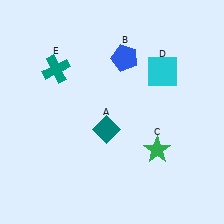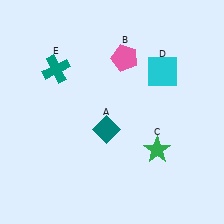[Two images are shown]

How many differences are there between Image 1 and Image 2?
There is 1 difference between the two images.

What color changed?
The pentagon (B) changed from blue in Image 1 to pink in Image 2.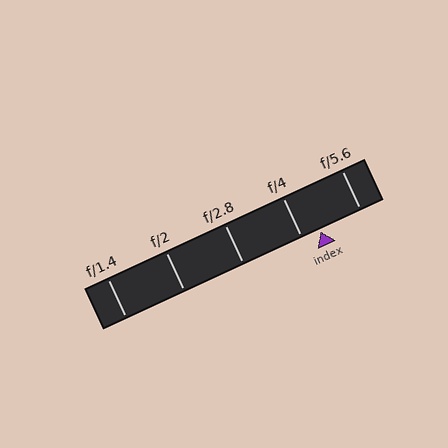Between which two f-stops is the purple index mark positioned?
The index mark is between f/4 and f/5.6.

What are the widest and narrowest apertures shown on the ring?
The widest aperture shown is f/1.4 and the narrowest is f/5.6.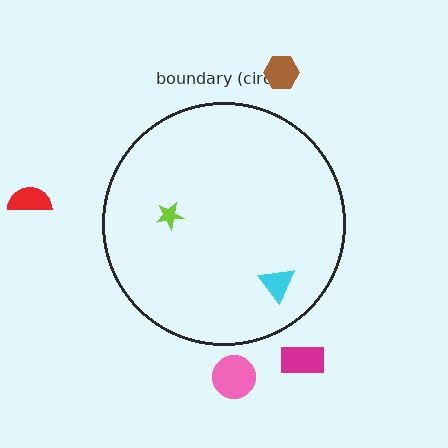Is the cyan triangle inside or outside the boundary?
Inside.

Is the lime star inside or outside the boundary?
Inside.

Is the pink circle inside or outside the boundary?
Outside.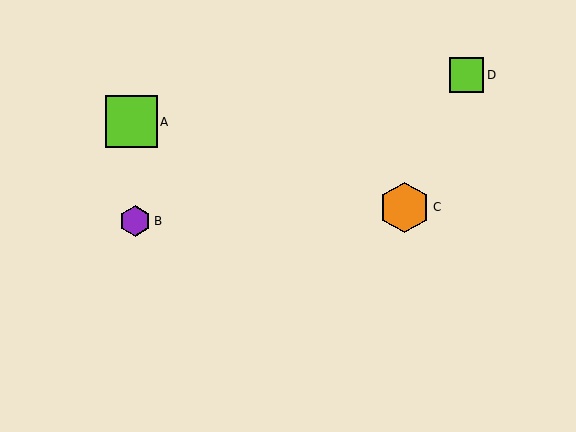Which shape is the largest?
The lime square (labeled A) is the largest.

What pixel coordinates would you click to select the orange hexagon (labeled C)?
Click at (405, 207) to select the orange hexagon C.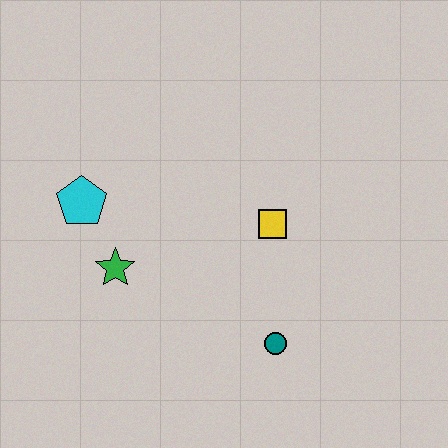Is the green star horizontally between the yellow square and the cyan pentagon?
Yes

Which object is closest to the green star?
The cyan pentagon is closest to the green star.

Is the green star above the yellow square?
No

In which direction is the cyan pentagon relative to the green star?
The cyan pentagon is above the green star.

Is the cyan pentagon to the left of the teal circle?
Yes